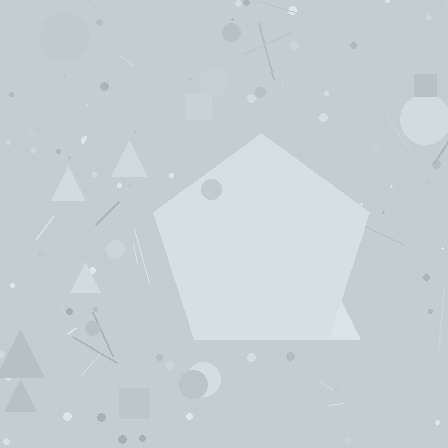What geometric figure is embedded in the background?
A pentagon is embedded in the background.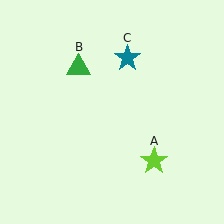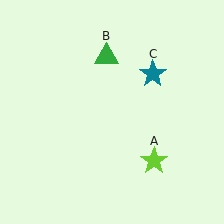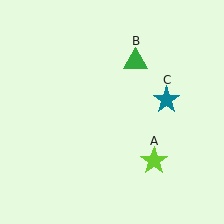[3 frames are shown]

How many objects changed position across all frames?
2 objects changed position: green triangle (object B), teal star (object C).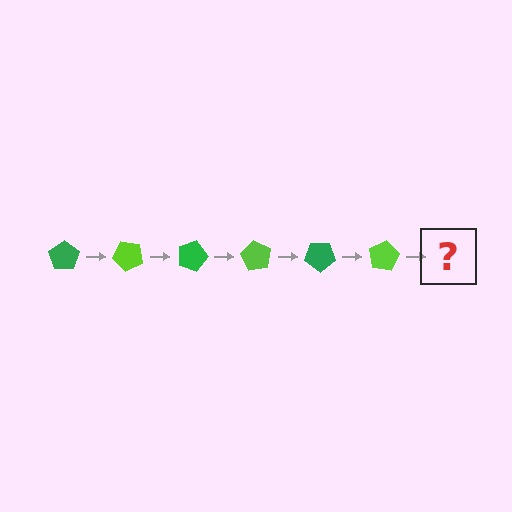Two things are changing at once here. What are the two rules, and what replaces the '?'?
The two rules are that it rotates 45 degrees each step and the color cycles through green and lime. The '?' should be a green pentagon, rotated 270 degrees from the start.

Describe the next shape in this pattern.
It should be a green pentagon, rotated 270 degrees from the start.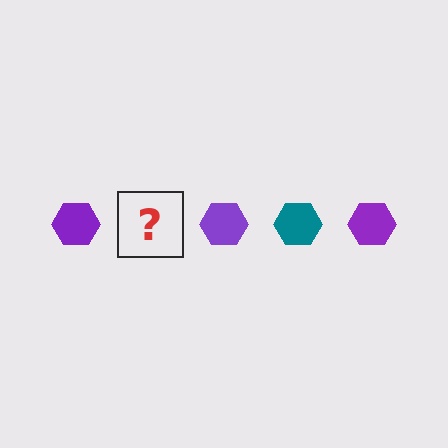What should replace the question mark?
The question mark should be replaced with a teal hexagon.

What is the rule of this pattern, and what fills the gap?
The rule is that the pattern cycles through purple, teal hexagons. The gap should be filled with a teal hexagon.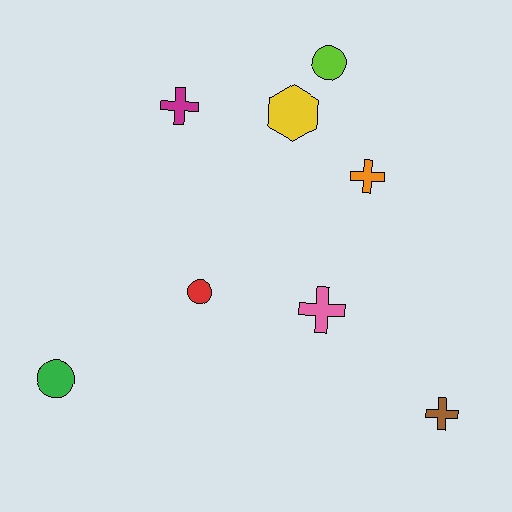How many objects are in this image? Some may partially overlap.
There are 8 objects.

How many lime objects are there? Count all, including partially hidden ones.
There is 1 lime object.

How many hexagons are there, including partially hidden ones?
There is 1 hexagon.